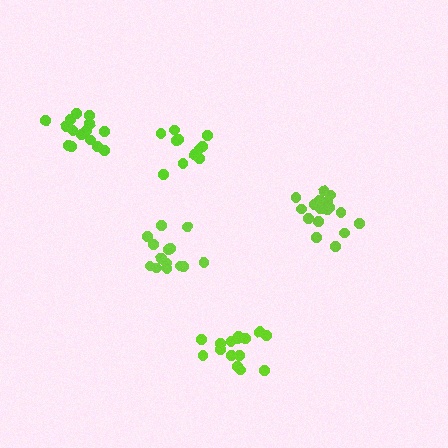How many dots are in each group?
Group 1: 15 dots, Group 2: 17 dots, Group 3: 16 dots, Group 4: 11 dots, Group 5: 15 dots (74 total).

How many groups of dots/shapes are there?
There are 5 groups.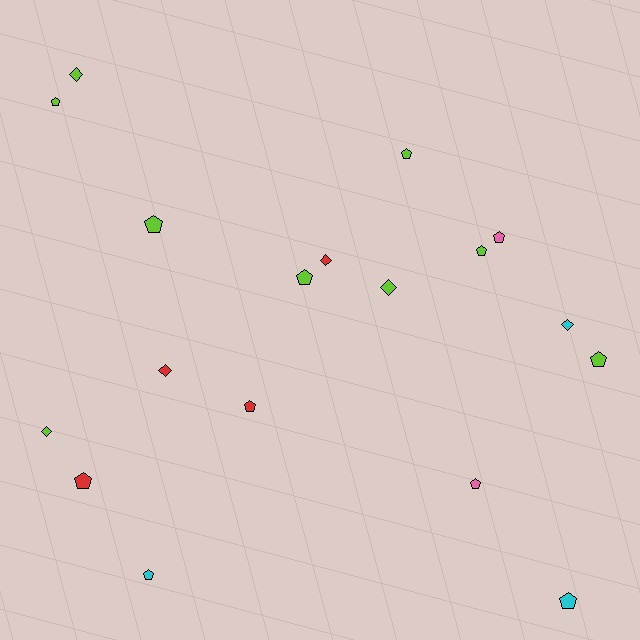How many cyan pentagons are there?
There are 2 cyan pentagons.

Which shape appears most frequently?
Pentagon, with 12 objects.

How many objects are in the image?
There are 18 objects.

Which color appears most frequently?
Lime, with 9 objects.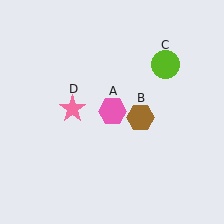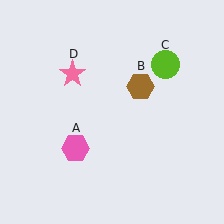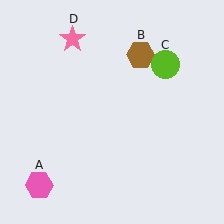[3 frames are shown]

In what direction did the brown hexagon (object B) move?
The brown hexagon (object B) moved up.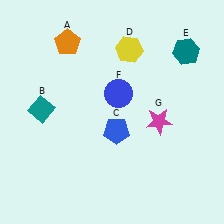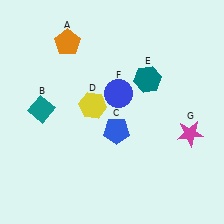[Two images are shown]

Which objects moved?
The objects that moved are: the yellow hexagon (D), the teal hexagon (E), the magenta star (G).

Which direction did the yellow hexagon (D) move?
The yellow hexagon (D) moved down.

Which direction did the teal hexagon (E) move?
The teal hexagon (E) moved left.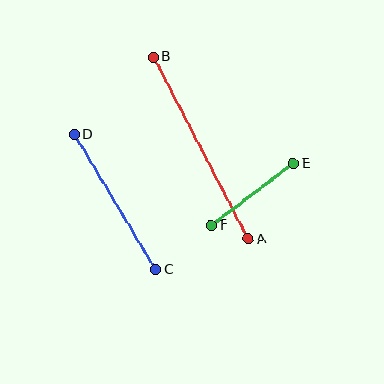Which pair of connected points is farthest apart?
Points A and B are farthest apart.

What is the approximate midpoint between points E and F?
The midpoint is at approximately (252, 194) pixels.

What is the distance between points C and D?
The distance is approximately 158 pixels.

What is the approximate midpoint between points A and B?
The midpoint is at approximately (201, 148) pixels.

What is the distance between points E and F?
The distance is approximately 103 pixels.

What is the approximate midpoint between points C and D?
The midpoint is at approximately (115, 202) pixels.